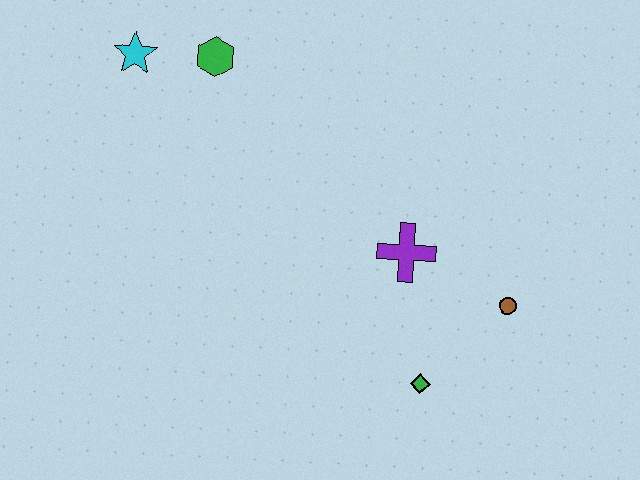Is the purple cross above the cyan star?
No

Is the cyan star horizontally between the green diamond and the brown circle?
No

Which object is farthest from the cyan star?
The brown circle is farthest from the cyan star.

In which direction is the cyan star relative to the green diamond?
The cyan star is above the green diamond.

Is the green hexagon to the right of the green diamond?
No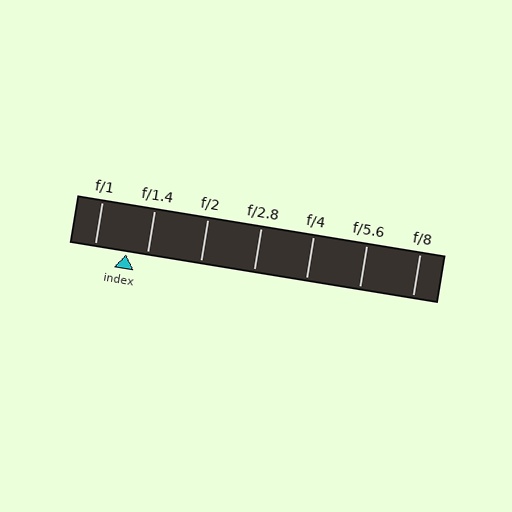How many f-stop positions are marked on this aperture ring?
There are 7 f-stop positions marked.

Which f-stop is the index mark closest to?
The index mark is closest to f/1.4.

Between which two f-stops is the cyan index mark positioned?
The index mark is between f/1 and f/1.4.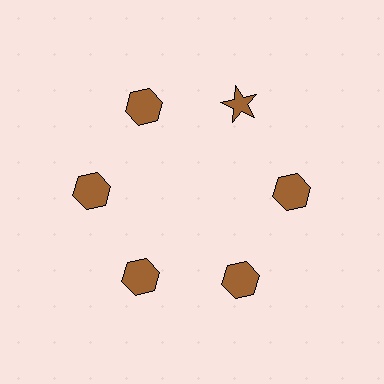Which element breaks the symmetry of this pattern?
The brown star at roughly the 1 o'clock position breaks the symmetry. All other shapes are brown hexagons.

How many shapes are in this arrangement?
There are 6 shapes arranged in a ring pattern.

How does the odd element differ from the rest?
It has a different shape: star instead of hexagon.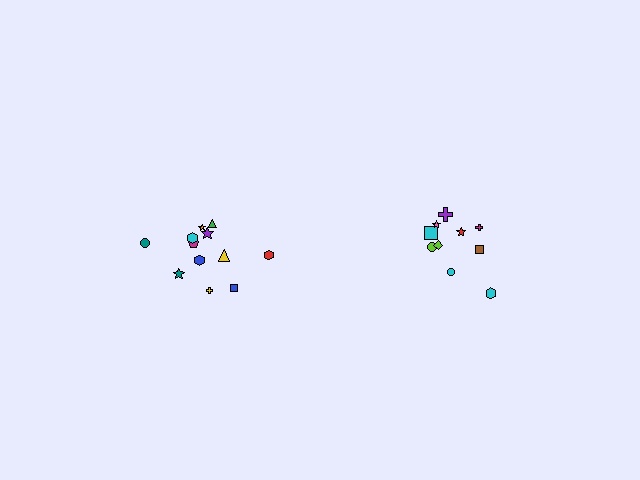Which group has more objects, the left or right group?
The left group.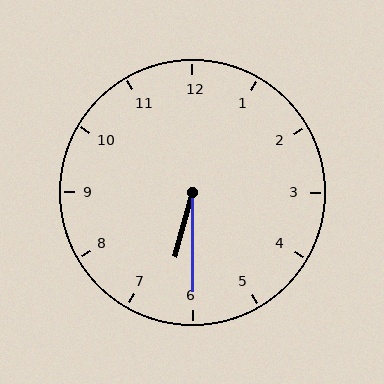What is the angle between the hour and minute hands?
Approximately 15 degrees.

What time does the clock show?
6:30.